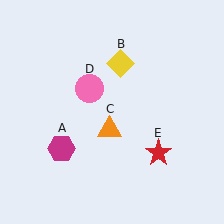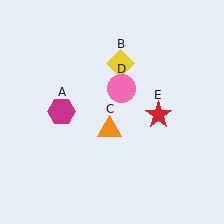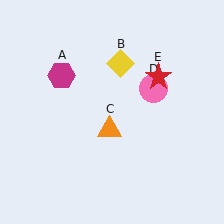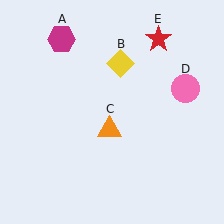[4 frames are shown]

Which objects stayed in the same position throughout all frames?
Yellow diamond (object B) and orange triangle (object C) remained stationary.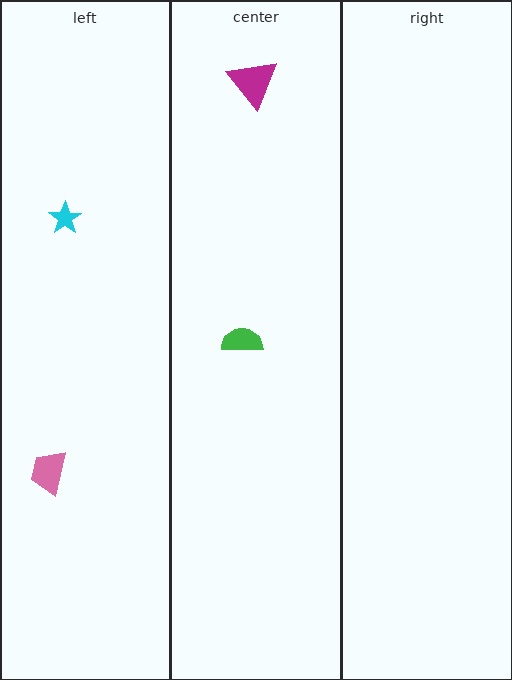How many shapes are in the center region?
2.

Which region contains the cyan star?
The left region.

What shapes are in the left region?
The cyan star, the pink trapezoid.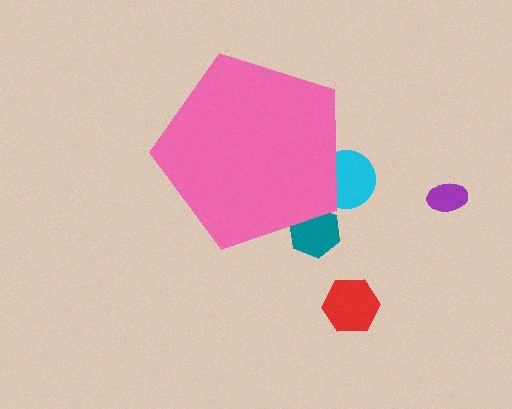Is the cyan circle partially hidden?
Yes, the cyan circle is partially hidden behind the pink pentagon.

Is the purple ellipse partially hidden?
No, the purple ellipse is fully visible.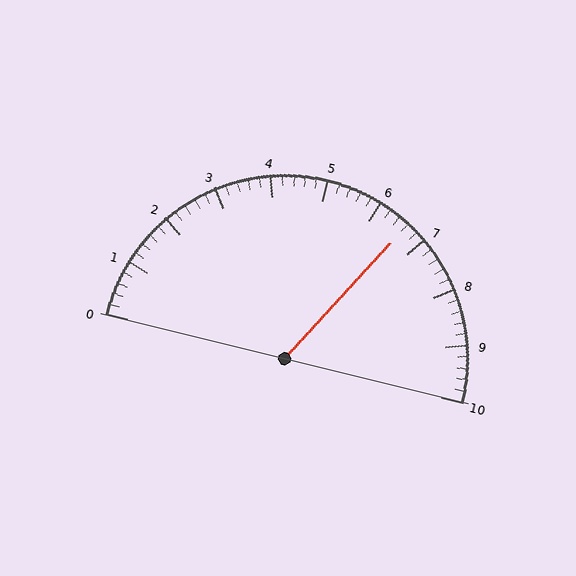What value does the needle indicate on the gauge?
The needle indicates approximately 6.6.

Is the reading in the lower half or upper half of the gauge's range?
The reading is in the upper half of the range (0 to 10).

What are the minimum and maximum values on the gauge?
The gauge ranges from 0 to 10.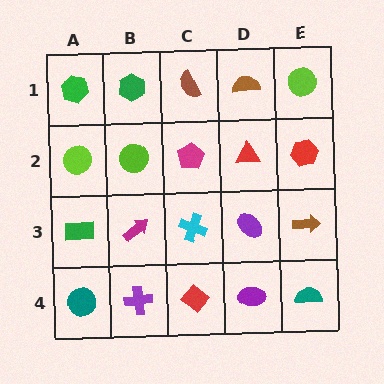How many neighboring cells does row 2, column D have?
4.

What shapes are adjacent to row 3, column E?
A red hexagon (row 2, column E), a teal semicircle (row 4, column E), a purple ellipse (row 3, column D).